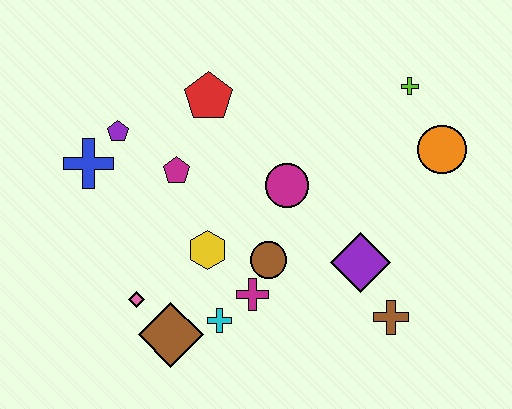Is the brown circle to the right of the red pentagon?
Yes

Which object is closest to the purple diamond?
The brown cross is closest to the purple diamond.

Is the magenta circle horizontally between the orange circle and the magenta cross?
Yes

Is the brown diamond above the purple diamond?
No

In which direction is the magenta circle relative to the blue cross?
The magenta circle is to the right of the blue cross.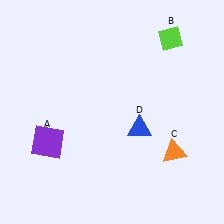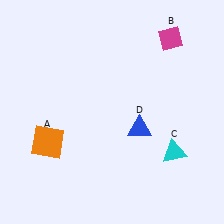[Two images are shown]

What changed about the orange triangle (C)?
In Image 1, C is orange. In Image 2, it changed to cyan.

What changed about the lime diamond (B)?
In Image 1, B is lime. In Image 2, it changed to magenta.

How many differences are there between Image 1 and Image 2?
There are 3 differences between the two images.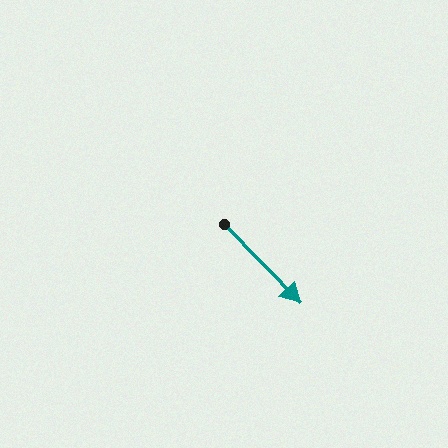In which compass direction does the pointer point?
Southeast.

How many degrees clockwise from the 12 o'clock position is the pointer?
Approximately 136 degrees.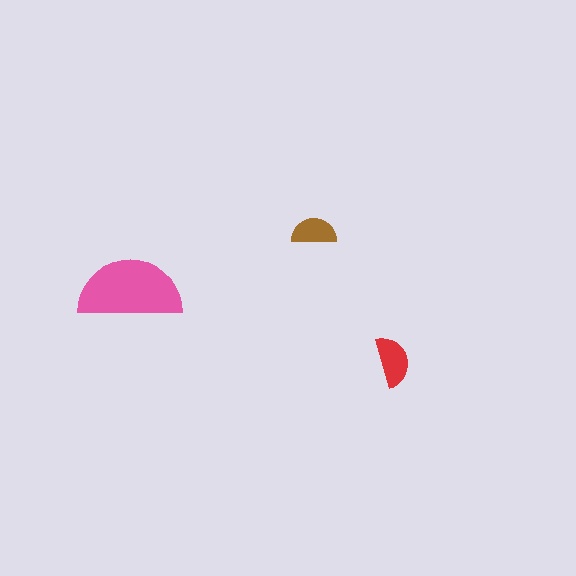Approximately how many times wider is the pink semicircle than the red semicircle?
About 2 times wider.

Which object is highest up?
The brown semicircle is topmost.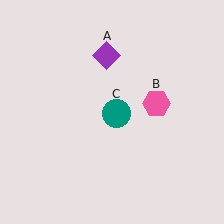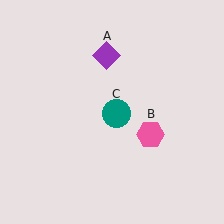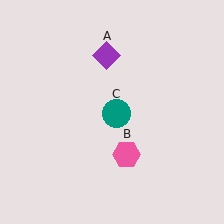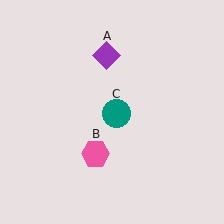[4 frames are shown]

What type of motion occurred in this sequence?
The pink hexagon (object B) rotated clockwise around the center of the scene.